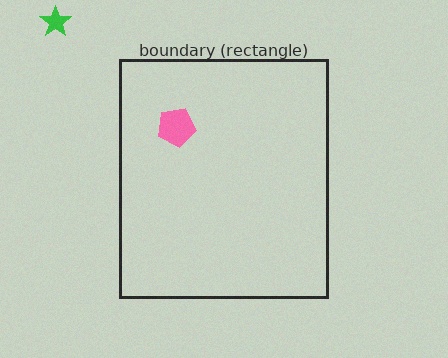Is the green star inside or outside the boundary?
Outside.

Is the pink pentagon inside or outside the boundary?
Inside.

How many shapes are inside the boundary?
1 inside, 1 outside.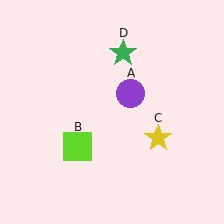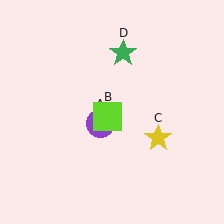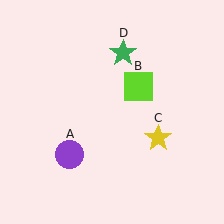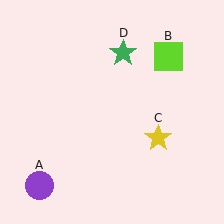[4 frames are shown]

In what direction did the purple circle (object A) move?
The purple circle (object A) moved down and to the left.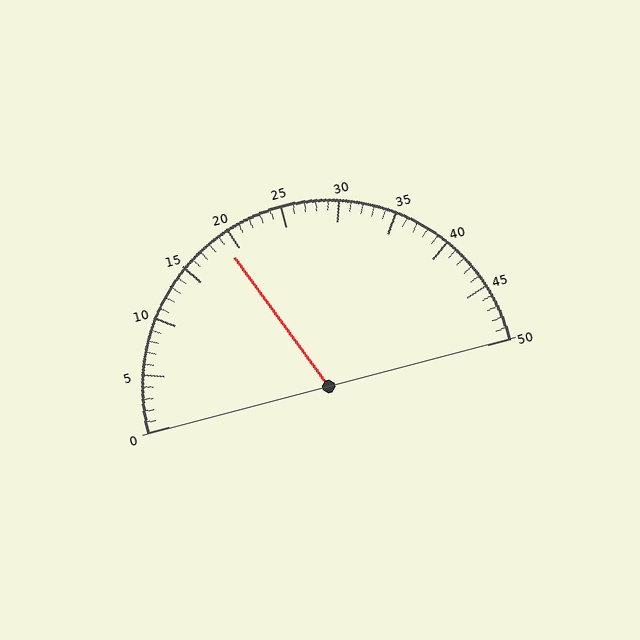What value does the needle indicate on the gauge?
The needle indicates approximately 19.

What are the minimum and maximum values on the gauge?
The gauge ranges from 0 to 50.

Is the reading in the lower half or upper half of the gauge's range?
The reading is in the lower half of the range (0 to 50).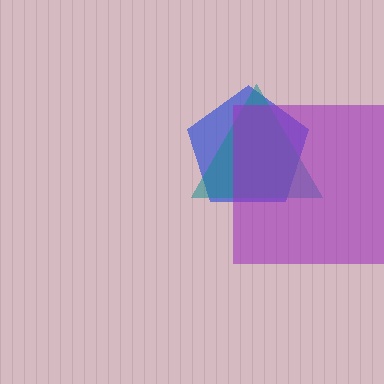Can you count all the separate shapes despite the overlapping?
Yes, there are 3 separate shapes.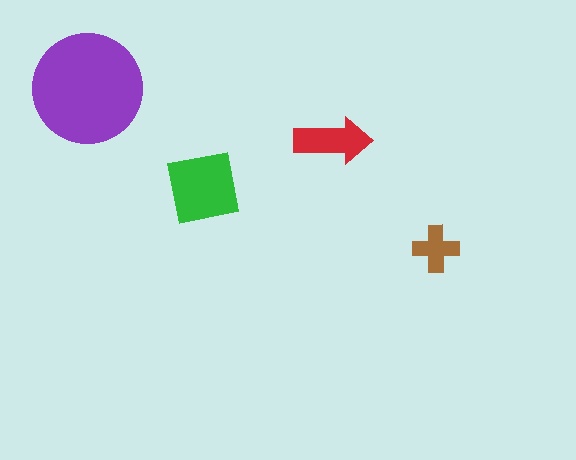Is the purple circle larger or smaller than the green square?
Larger.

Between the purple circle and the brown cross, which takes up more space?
The purple circle.